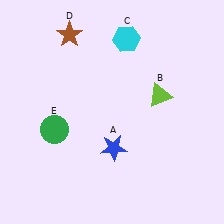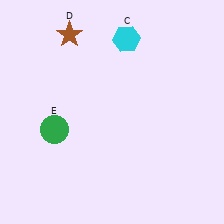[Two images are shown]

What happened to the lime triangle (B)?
The lime triangle (B) was removed in Image 2. It was in the top-right area of Image 1.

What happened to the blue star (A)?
The blue star (A) was removed in Image 2. It was in the bottom-right area of Image 1.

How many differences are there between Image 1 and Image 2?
There are 2 differences between the two images.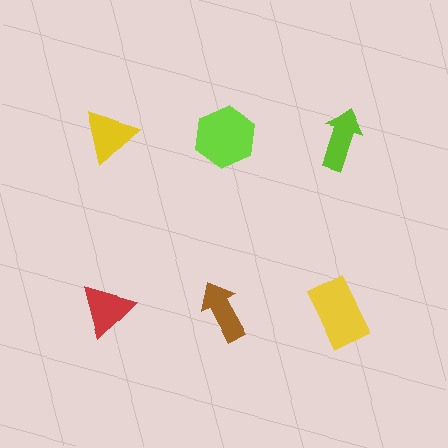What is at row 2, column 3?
A yellow rectangle.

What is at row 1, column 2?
A lime hexagon.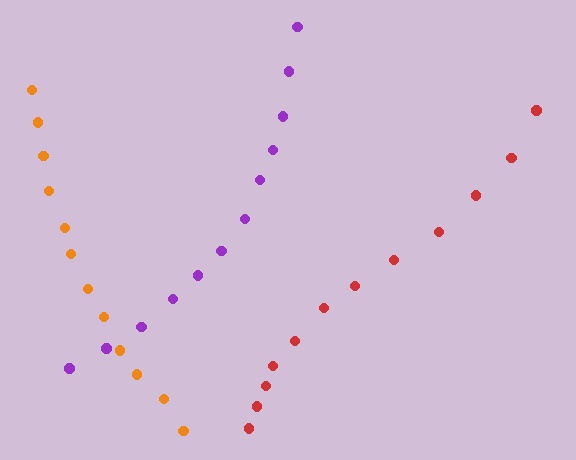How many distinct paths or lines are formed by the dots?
There are 3 distinct paths.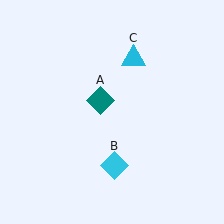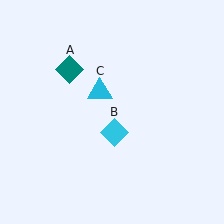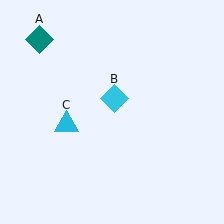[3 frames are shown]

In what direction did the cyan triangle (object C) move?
The cyan triangle (object C) moved down and to the left.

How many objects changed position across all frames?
3 objects changed position: teal diamond (object A), cyan diamond (object B), cyan triangle (object C).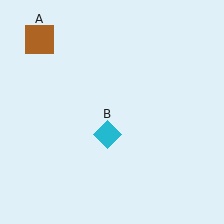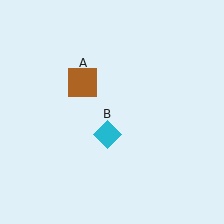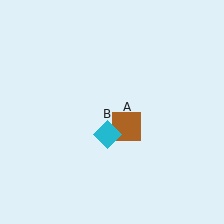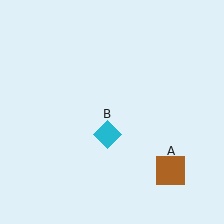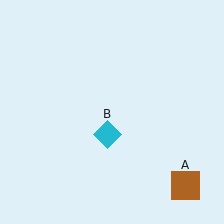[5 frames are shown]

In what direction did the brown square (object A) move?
The brown square (object A) moved down and to the right.